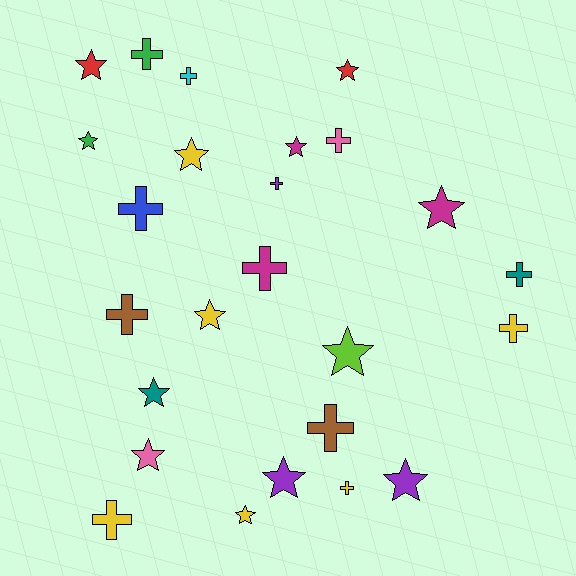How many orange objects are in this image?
There are no orange objects.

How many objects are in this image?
There are 25 objects.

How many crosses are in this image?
There are 12 crosses.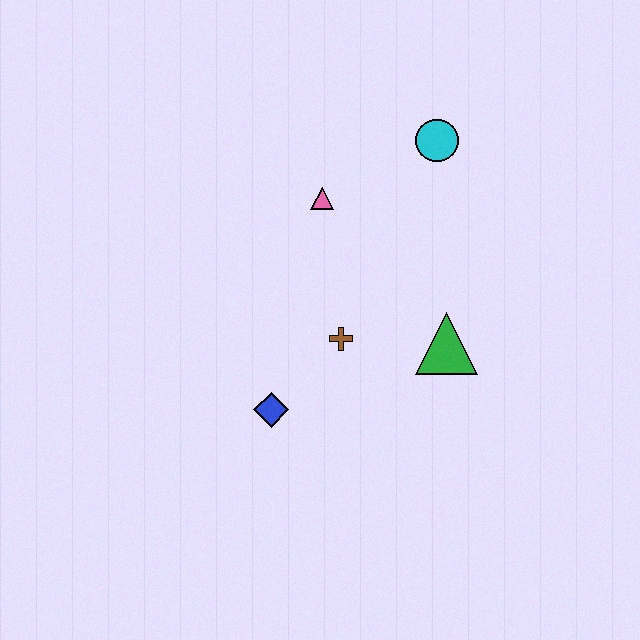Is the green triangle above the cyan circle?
No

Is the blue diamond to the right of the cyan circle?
No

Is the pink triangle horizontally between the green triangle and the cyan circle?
No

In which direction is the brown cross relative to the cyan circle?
The brown cross is below the cyan circle.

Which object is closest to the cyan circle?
The pink triangle is closest to the cyan circle.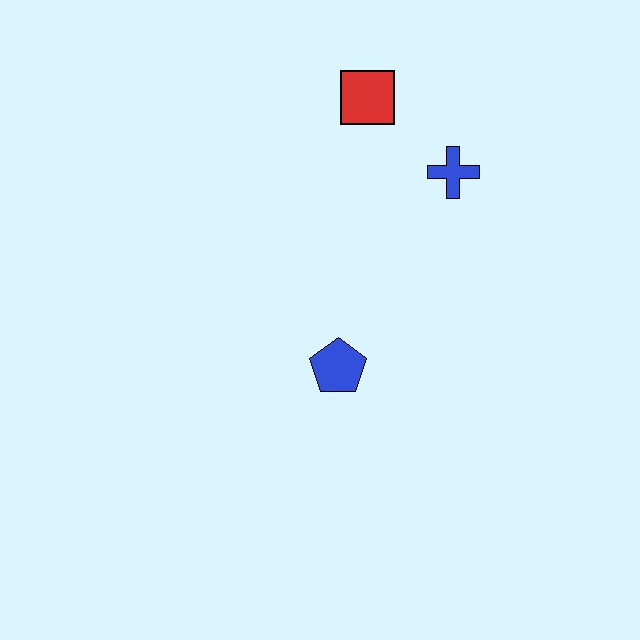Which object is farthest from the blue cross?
The blue pentagon is farthest from the blue cross.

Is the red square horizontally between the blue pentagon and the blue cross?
Yes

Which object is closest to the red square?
The blue cross is closest to the red square.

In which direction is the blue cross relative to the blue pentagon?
The blue cross is above the blue pentagon.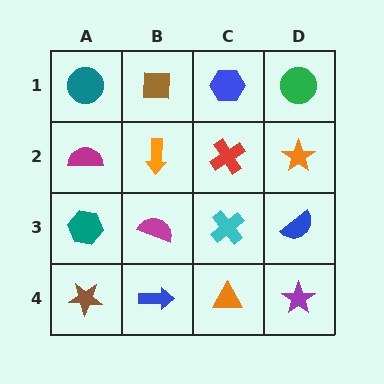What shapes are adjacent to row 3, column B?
An orange arrow (row 2, column B), a blue arrow (row 4, column B), a teal hexagon (row 3, column A), a cyan cross (row 3, column C).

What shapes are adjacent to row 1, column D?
An orange star (row 2, column D), a blue hexagon (row 1, column C).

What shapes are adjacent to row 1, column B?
An orange arrow (row 2, column B), a teal circle (row 1, column A), a blue hexagon (row 1, column C).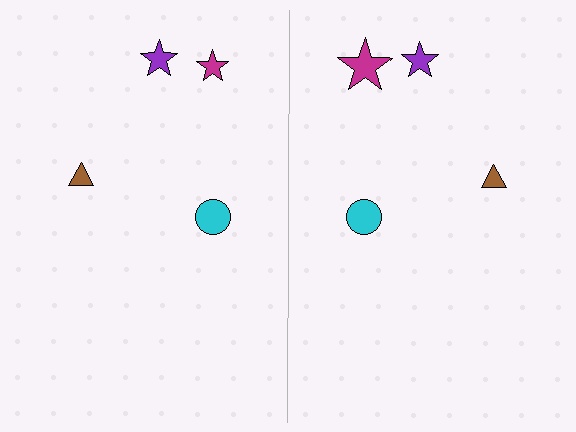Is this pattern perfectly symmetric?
No, the pattern is not perfectly symmetric. The magenta star on the right side has a different size than its mirror counterpart.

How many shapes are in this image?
There are 8 shapes in this image.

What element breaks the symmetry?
The magenta star on the right side has a different size than its mirror counterpart.